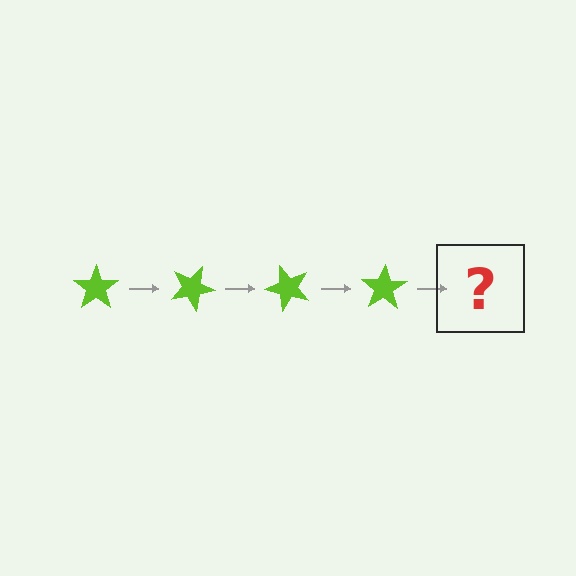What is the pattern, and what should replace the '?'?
The pattern is that the star rotates 25 degrees each step. The '?' should be a lime star rotated 100 degrees.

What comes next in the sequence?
The next element should be a lime star rotated 100 degrees.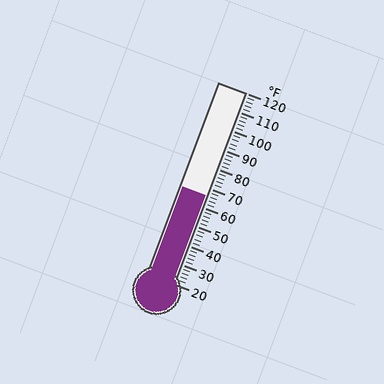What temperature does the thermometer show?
The thermometer shows approximately 66°F.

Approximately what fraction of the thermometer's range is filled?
The thermometer is filled to approximately 45% of its range.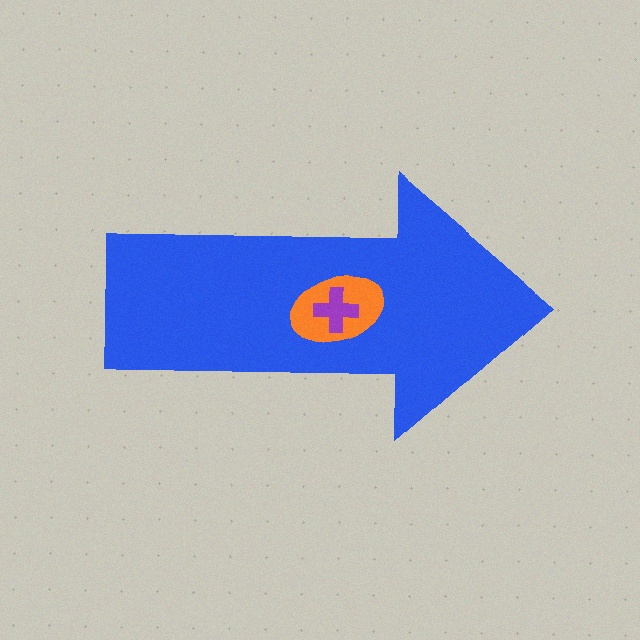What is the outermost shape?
The blue arrow.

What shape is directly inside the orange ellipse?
The purple cross.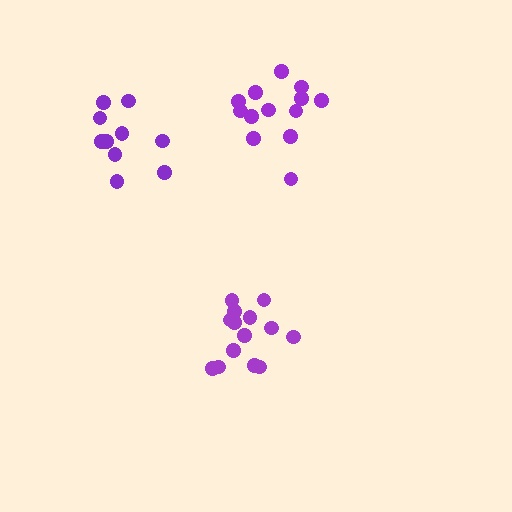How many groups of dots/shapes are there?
There are 3 groups.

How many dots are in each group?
Group 1: 14 dots, Group 2: 13 dots, Group 3: 10 dots (37 total).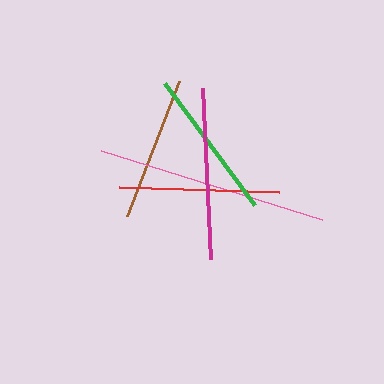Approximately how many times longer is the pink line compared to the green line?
The pink line is approximately 1.5 times the length of the green line.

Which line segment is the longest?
The pink line is the longest at approximately 231 pixels.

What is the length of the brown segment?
The brown segment is approximately 145 pixels long.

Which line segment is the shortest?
The brown line is the shortest at approximately 145 pixels.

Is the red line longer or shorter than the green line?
The red line is longer than the green line.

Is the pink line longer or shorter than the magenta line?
The pink line is longer than the magenta line.